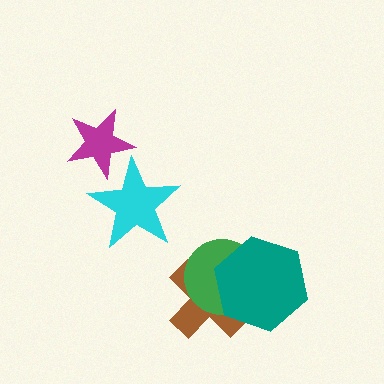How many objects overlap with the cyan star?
1 object overlaps with the cyan star.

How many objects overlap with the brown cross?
2 objects overlap with the brown cross.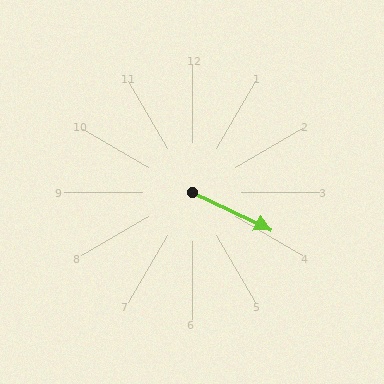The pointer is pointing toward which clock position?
Roughly 4 o'clock.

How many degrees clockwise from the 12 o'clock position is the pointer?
Approximately 116 degrees.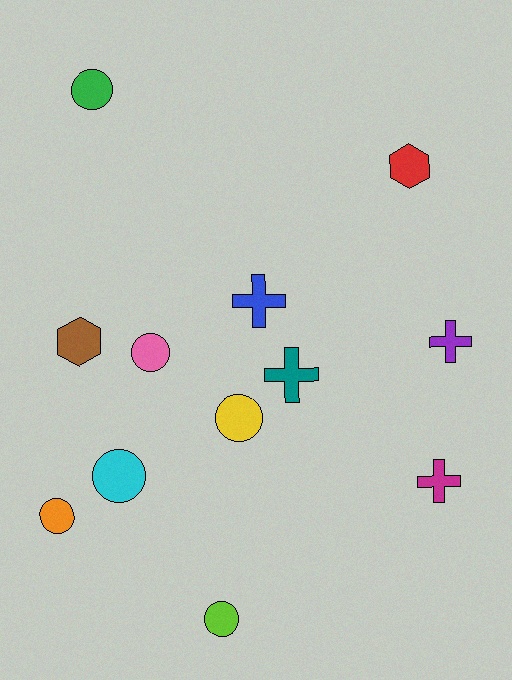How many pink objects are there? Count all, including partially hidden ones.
There is 1 pink object.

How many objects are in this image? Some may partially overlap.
There are 12 objects.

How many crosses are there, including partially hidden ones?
There are 4 crosses.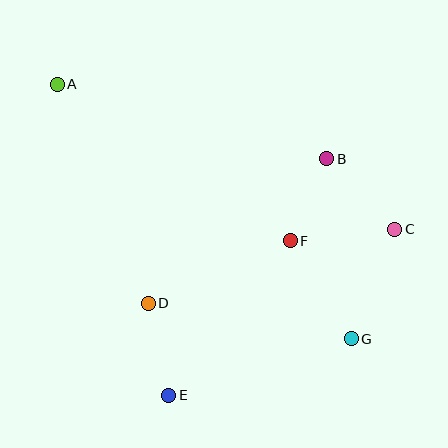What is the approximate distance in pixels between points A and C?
The distance between A and C is approximately 367 pixels.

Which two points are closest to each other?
Points B and F are closest to each other.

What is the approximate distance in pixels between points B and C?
The distance between B and C is approximately 98 pixels.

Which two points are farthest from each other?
Points A and G are farthest from each other.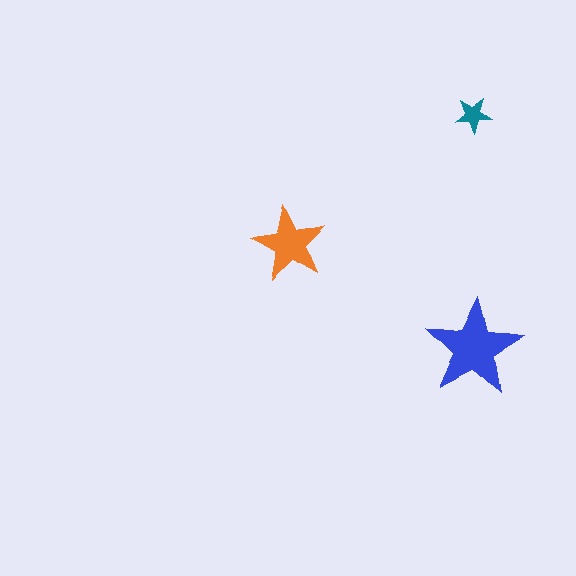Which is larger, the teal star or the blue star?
The blue one.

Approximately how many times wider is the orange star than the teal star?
About 2 times wider.